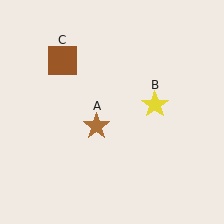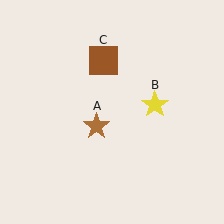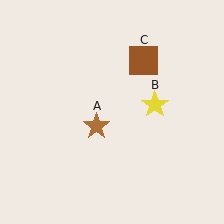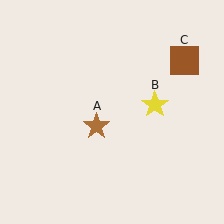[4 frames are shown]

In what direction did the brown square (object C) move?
The brown square (object C) moved right.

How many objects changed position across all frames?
1 object changed position: brown square (object C).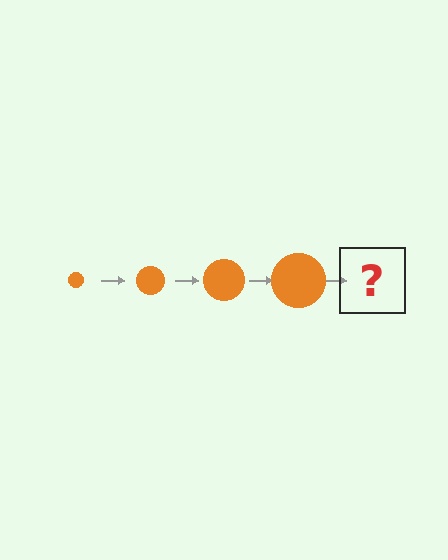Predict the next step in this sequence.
The next step is an orange circle, larger than the previous one.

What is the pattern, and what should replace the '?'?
The pattern is that the circle gets progressively larger each step. The '?' should be an orange circle, larger than the previous one.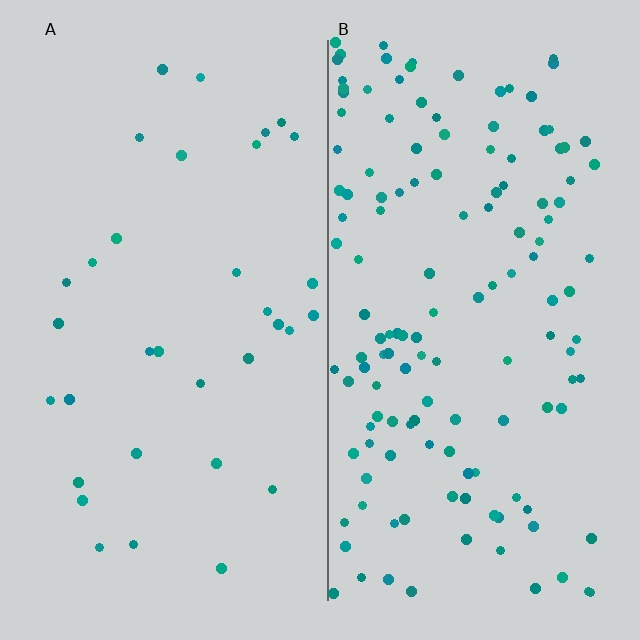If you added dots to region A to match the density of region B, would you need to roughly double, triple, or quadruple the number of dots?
Approximately quadruple.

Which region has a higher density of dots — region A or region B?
B (the right).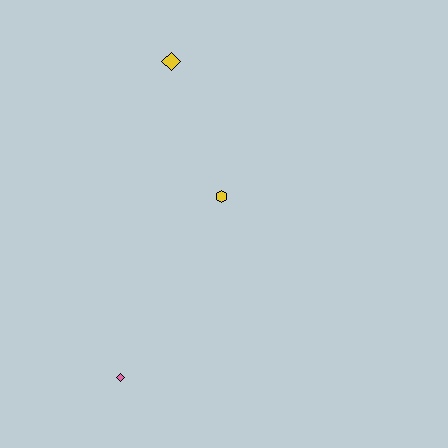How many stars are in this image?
There are no stars.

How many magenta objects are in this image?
There are no magenta objects.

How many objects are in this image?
There are 3 objects.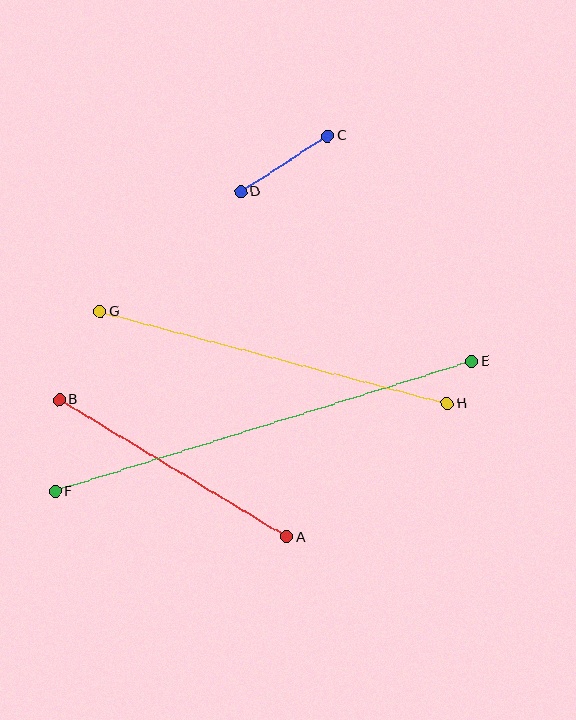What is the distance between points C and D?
The distance is approximately 103 pixels.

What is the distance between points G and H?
The distance is approximately 359 pixels.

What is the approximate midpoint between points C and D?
The midpoint is at approximately (284, 164) pixels.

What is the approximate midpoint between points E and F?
The midpoint is at approximately (264, 426) pixels.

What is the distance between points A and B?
The distance is approximately 265 pixels.